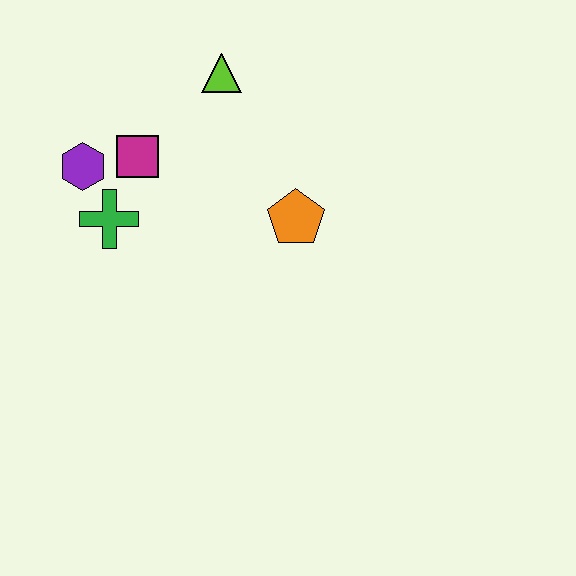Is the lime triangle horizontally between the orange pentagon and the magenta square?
Yes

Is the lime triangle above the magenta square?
Yes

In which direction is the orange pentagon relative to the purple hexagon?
The orange pentagon is to the right of the purple hexagon.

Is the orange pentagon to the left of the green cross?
No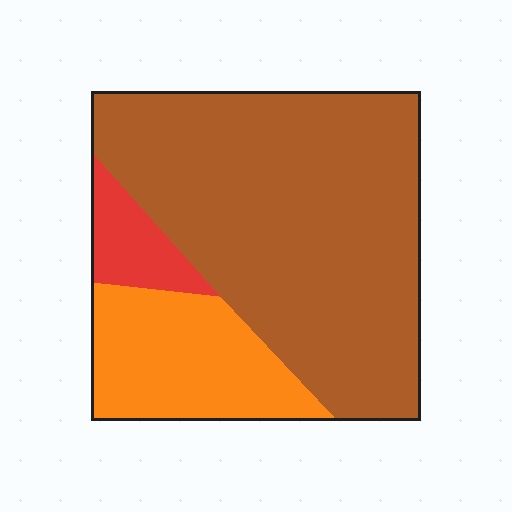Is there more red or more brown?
Brown.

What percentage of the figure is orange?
Orange covers around 20% of the figure.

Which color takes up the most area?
Brown, at roughly 70%.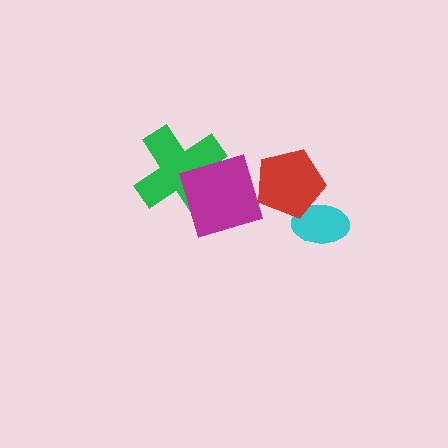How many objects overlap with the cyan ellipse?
1 object overlaps with the cyan ellipse.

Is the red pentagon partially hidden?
No, no other shape covers it.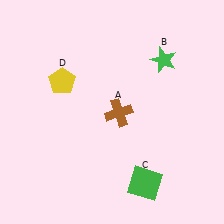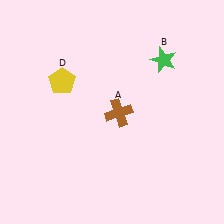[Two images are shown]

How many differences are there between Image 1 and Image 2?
There is 1 difference between the two images.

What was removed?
The green square (C) was removed in Image 2.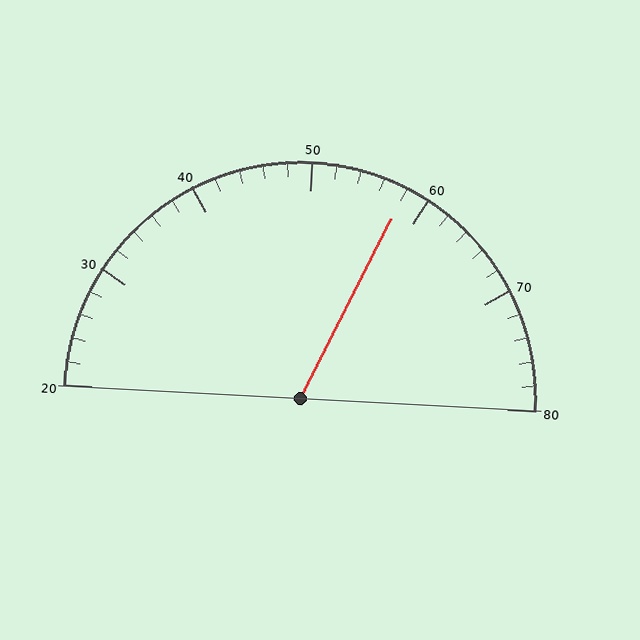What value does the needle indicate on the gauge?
The needle indicates approximately 58.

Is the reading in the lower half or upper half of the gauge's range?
The reading is in the upper half of the range (20 to 80).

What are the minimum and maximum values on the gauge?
The gauge ranges from 20 to 80.